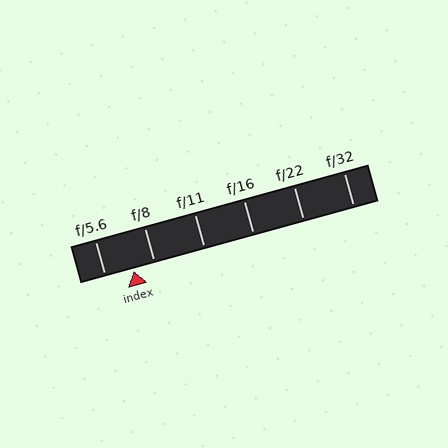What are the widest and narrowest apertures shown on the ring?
The widest aperture shown is f/5.6 and the narrowest is f/32.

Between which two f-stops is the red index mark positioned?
The index mark is between f/5.6 and f/8.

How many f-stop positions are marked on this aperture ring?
There are 6 f-stop positions marked.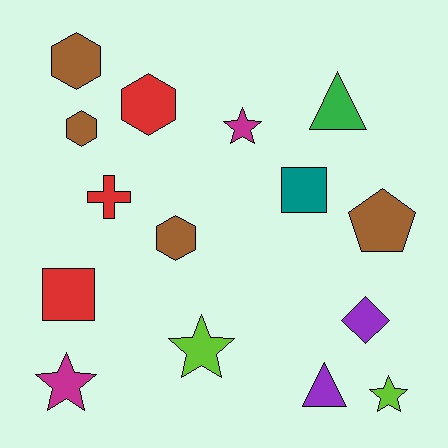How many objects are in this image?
There are 15 objects.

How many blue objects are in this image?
There are no blue objects.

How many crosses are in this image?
There is 1 cross.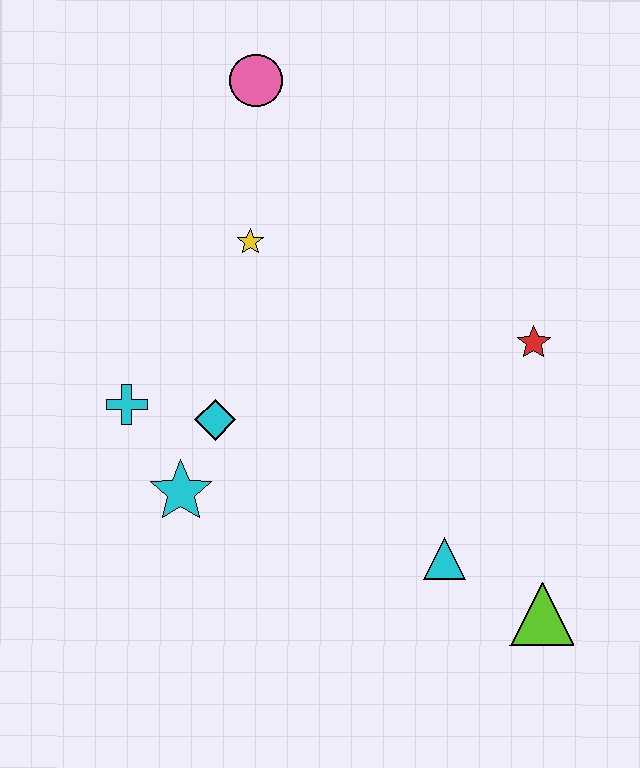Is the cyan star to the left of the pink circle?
Yes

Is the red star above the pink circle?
No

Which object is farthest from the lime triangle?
The pink circle is farthest from the lime triangle.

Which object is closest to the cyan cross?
The cyan diamond is closest to the cyan cross.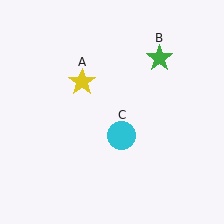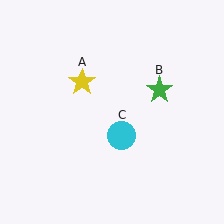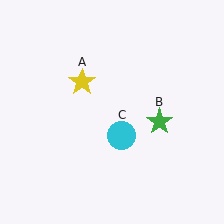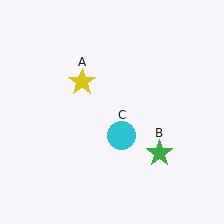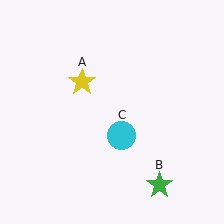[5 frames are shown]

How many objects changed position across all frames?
1 object changed position: green star (object B).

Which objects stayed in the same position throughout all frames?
Yellow star (object A) and cyan circle (object C) remained stationary.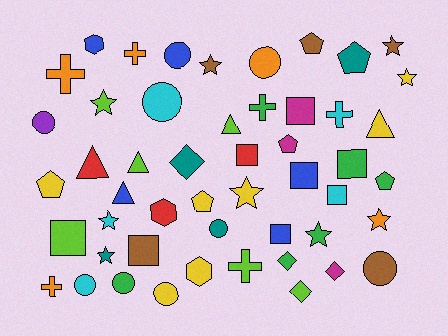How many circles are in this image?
There are 9 circles.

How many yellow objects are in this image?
There are 7 yellow objects.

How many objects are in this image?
There are 50 objects.